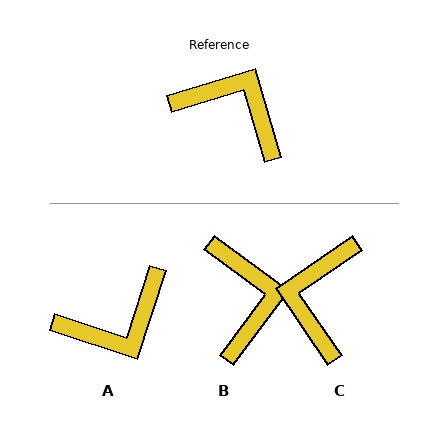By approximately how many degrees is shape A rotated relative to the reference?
Approximately 125 degrees clockwise.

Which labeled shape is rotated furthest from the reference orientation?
A, about 125 degrees away.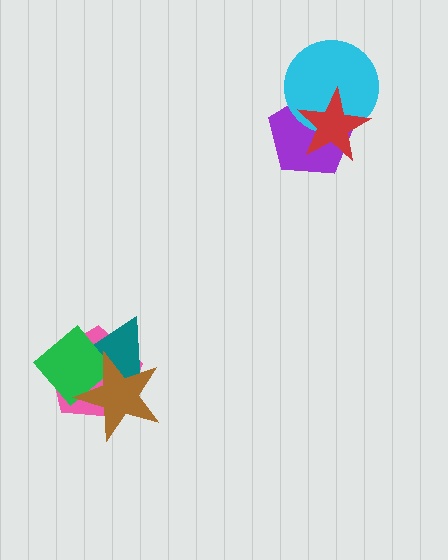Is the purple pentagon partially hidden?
Yes, it is partially covered by another shape.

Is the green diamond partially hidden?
Yes, it is partially covered by another shape.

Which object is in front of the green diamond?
The brown star is in front of the green diamond.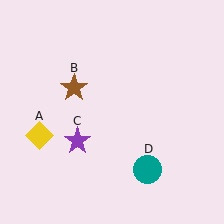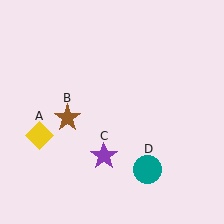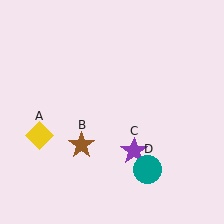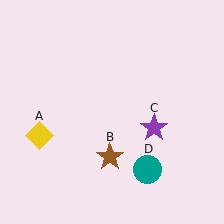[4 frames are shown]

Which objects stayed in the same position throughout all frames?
Yellow diamond (object A) and teal circle (object D) remained stationary.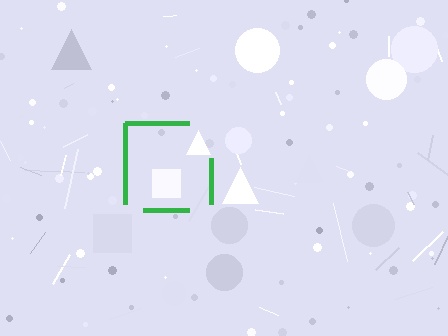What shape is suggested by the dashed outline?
The dashed outline suggests a square.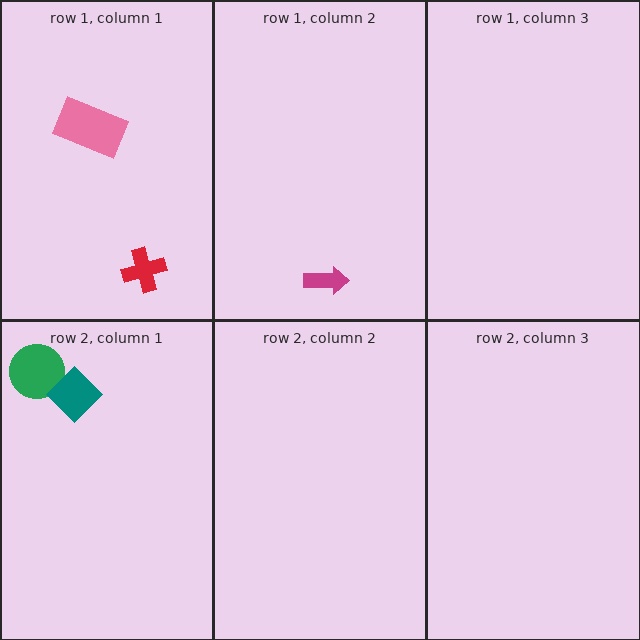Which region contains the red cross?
The row 1, column 1 region.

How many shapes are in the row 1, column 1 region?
2.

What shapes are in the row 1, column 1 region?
The pink rectangle, the red cross.